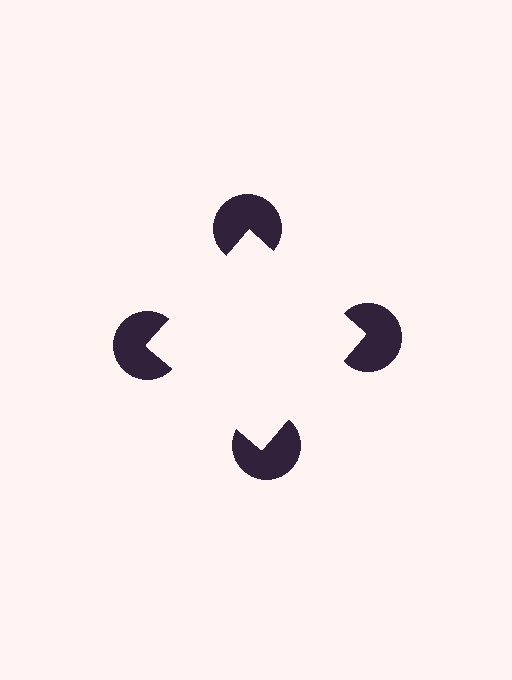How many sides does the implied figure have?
4 sides.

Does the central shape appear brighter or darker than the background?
It typically appears slightly brighter than the background, even though no actual brightness change is drawn.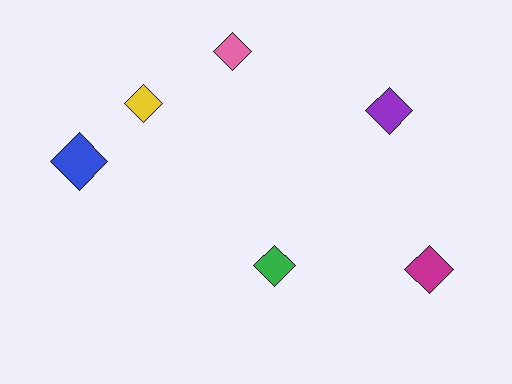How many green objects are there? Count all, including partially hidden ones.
There is 1 green object.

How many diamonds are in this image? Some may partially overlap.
There are 6 diamonds.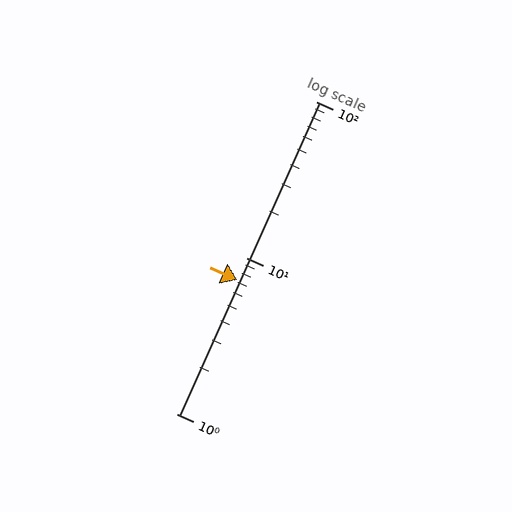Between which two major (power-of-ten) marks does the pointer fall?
The pointer is between 1 and 10.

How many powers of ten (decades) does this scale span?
The scale spans 2 decades, from 1 to 100.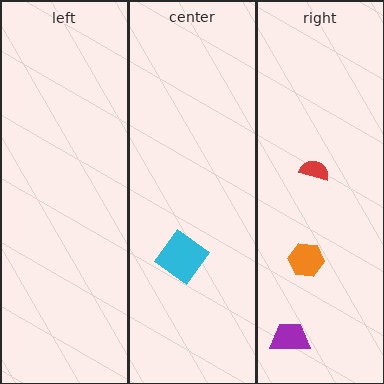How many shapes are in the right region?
3.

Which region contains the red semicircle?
The right region.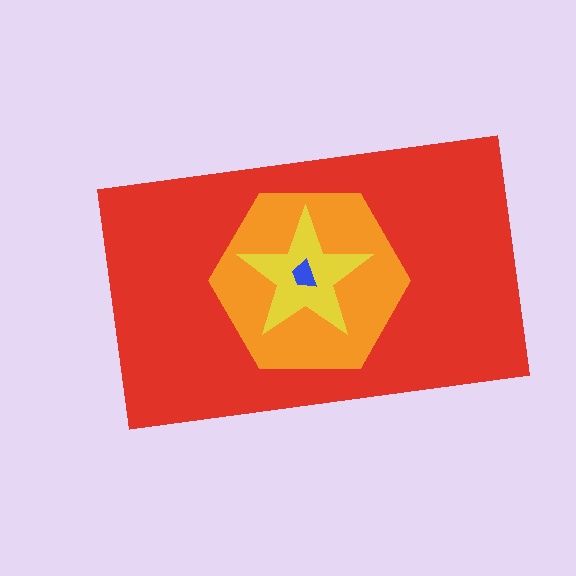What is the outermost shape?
The red rectangle.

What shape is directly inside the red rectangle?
The orange hexagon.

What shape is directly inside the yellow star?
The blue trapezoid.